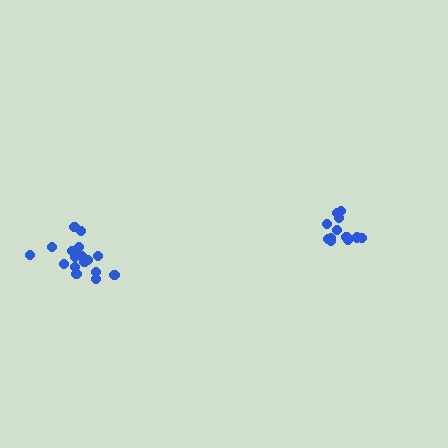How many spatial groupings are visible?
There are 2 spatial groupings.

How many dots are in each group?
Group 1: 12 dots, Group 2: 18 dots (30 total).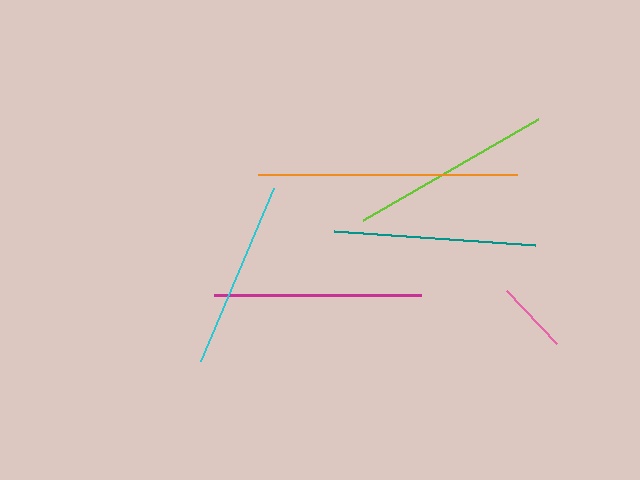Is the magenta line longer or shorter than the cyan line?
The magenta line is longer than the cyan line.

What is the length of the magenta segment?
The magenta segment is approximately 207 pixels long.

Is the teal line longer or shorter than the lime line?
The lime line is longer than the teal line.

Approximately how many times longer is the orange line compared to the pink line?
The orange line is approximately 3.5 times the length of the pink line.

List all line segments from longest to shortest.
From longest to shortest: orange, magenta, lime, teal, cyan, pink.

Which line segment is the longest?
The orange line is the longest at approximately 260 pixels.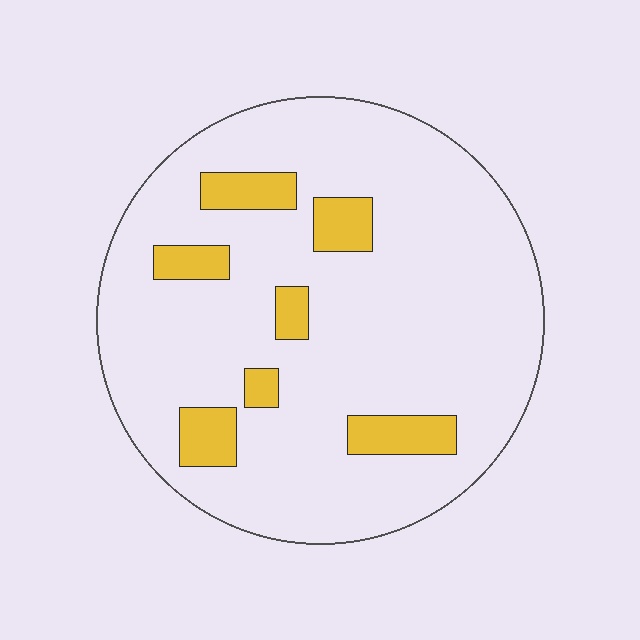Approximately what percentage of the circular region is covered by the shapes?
Approximately 15%.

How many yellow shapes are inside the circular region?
7.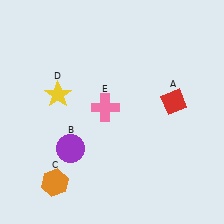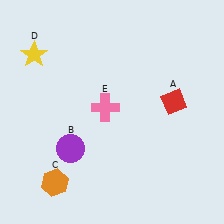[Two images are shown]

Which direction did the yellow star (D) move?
The yellow star (D) moved up.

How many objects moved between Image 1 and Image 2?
1 object moved between the two images.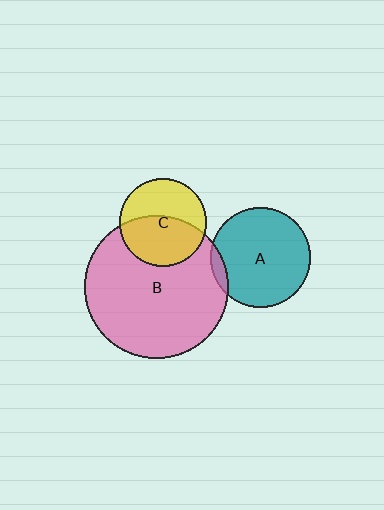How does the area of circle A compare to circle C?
Approximately 1.3 times.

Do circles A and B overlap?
Yes.